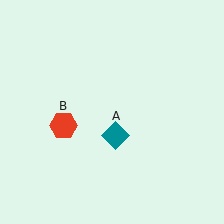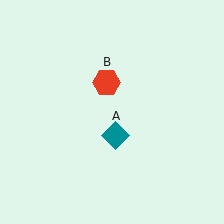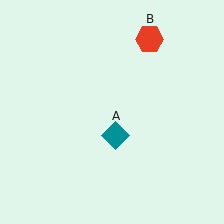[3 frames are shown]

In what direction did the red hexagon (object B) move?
The red hexagon (object B) moved up and to the right.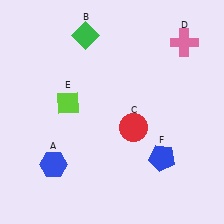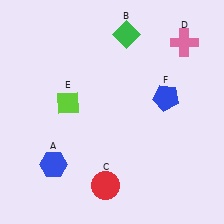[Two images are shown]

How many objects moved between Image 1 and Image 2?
3 objects moved between the two images.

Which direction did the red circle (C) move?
The red circle (C) moved down.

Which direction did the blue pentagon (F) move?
The blue pentagon (F) moved up.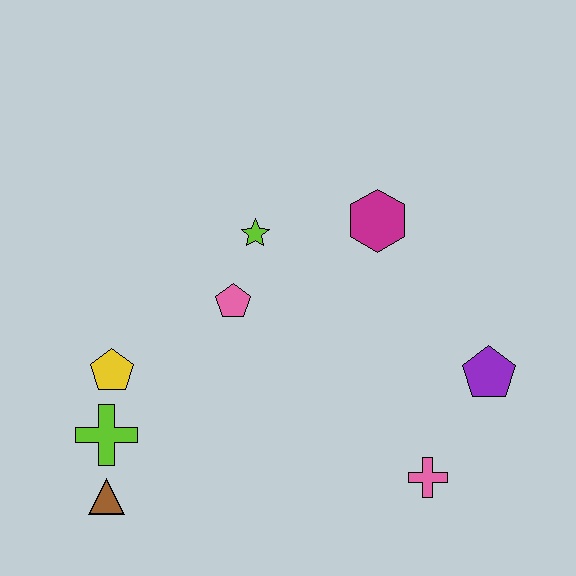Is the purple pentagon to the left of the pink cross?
No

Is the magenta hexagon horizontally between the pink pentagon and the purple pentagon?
Yes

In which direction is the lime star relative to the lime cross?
The lime star is above the lime cross.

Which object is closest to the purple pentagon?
The pink cross is closest to the purple pentagon.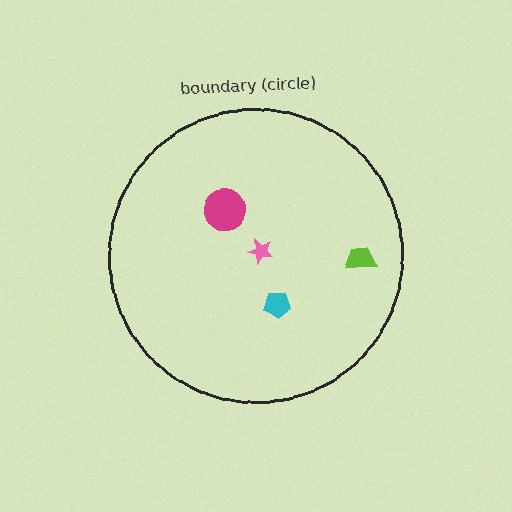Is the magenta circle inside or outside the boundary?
Inside.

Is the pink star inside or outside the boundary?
Inside.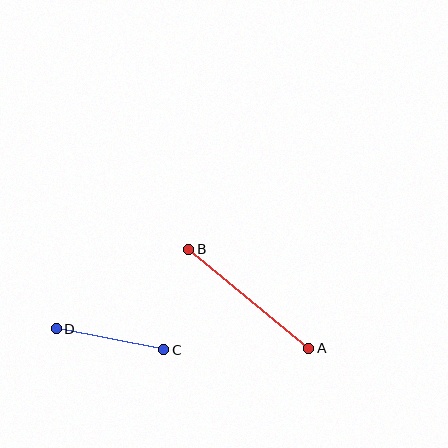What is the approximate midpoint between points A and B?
The midpoint is at approximately (249, 299) pixels.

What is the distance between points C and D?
The distance is approximately 109 pixels.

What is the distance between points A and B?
The distance is approximately 155 pixels.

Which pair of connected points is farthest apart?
Points A and B are farthest apart.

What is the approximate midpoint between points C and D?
The midpoint is at approximately (110, 339) pixels.